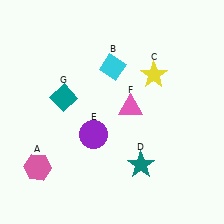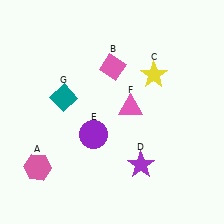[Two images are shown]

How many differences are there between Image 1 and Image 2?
There are 2 differences between the two images.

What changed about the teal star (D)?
In Image 1, D is teal. In Image 2, it changed to purple.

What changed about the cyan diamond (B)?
In Image 1, B is cyan. In Image 2, it changed to pink.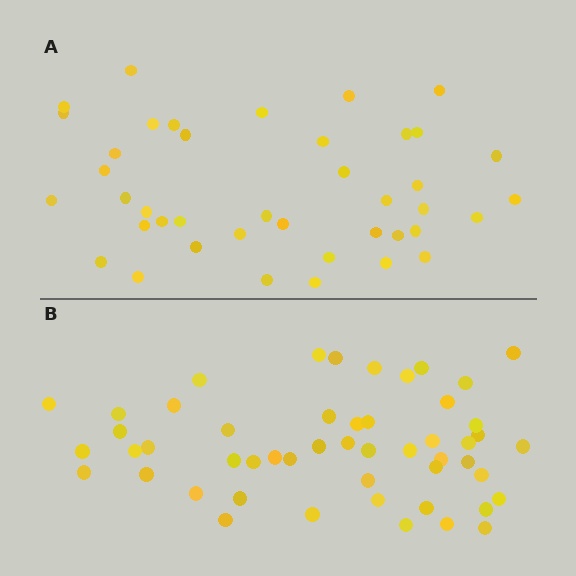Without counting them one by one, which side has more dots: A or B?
Region B (the bottom region) has more dots.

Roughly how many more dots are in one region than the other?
Region B has roughly 10 or so more dots than region A.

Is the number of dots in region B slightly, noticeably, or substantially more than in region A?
Region B has only slightly more — the two regions are fairly close. The ratio is roughly 1.2 to 1.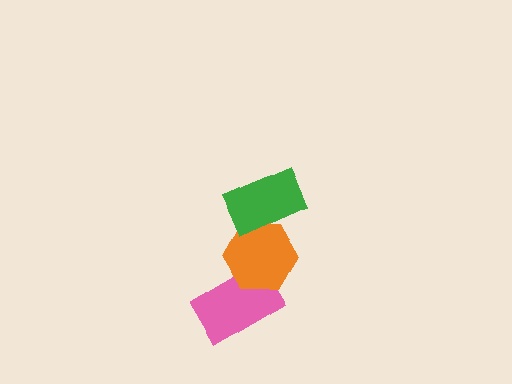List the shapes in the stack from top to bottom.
From top to bottom: the green rectangle, the orange hexagon, the pink rectangle.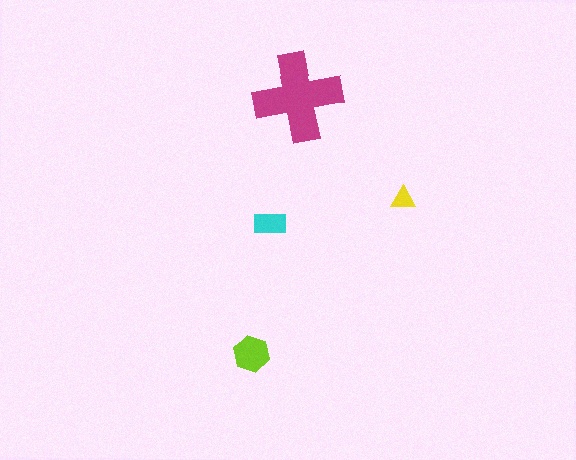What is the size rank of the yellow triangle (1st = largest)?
4th.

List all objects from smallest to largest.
The yellow triangle, the cyan rectangle, the lime hexagon, the magenta cross.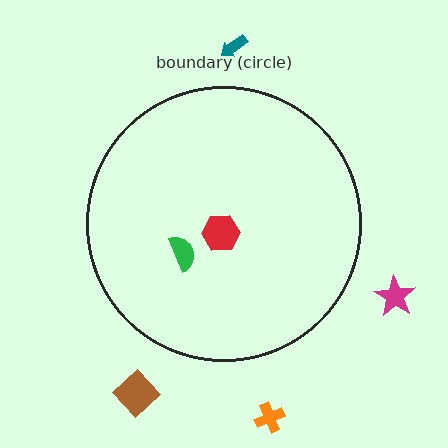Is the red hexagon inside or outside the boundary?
Inside.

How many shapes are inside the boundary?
2 inside, 4 outside.